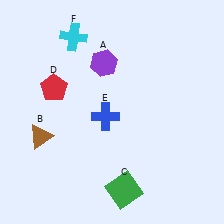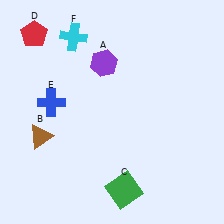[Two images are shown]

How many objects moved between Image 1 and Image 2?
2 objects moved between the two images.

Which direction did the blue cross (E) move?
The blue cross (E) moved left.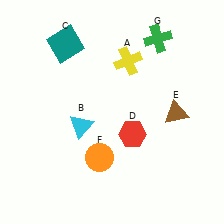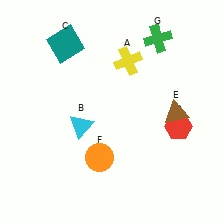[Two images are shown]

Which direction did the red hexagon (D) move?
The red hexagon (D) moved right.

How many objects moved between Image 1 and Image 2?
1 object moved between the two images.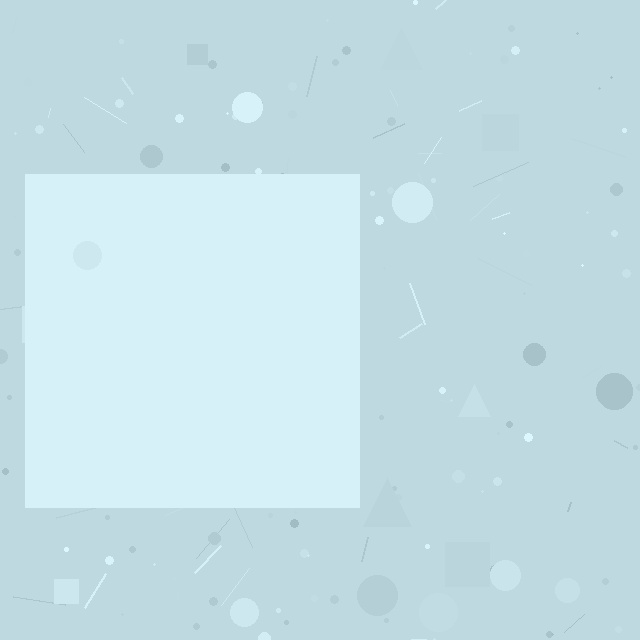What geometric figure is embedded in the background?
A square is embedded in the background.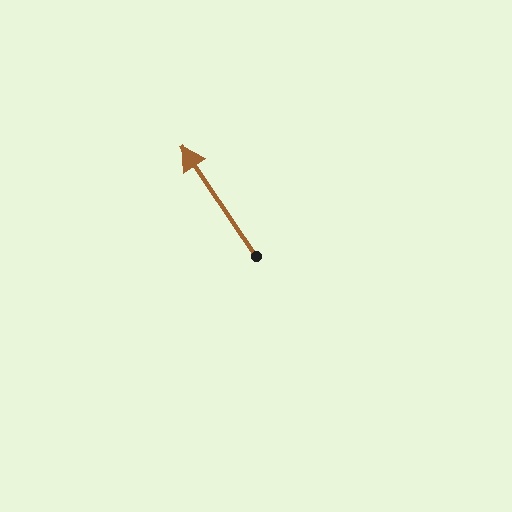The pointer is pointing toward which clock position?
Roughly 11 o'clock.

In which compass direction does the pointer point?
Northwest.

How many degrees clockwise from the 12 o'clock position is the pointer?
Approximately 326 degrees.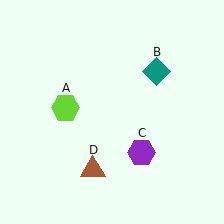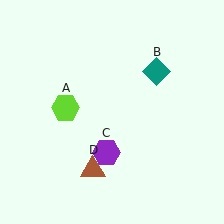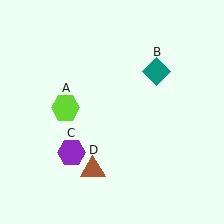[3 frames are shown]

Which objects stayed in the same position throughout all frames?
Lime hexagon (object A) and teal diamond (object B) and brown triangle (object D) remained stationary.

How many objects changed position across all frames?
1 object changed position: purple hexagon (object C).